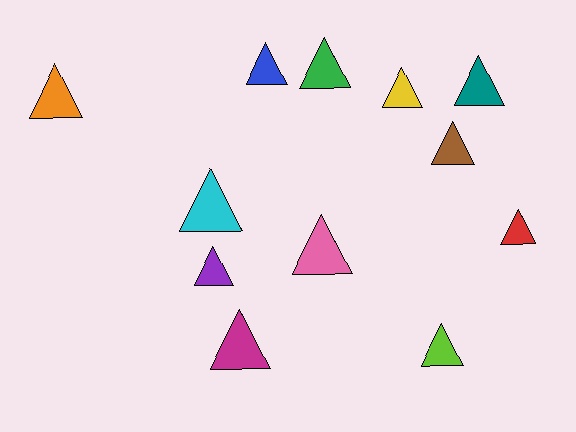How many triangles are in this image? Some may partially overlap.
There are 12 triangles.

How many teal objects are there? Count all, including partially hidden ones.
There is 1 teal object.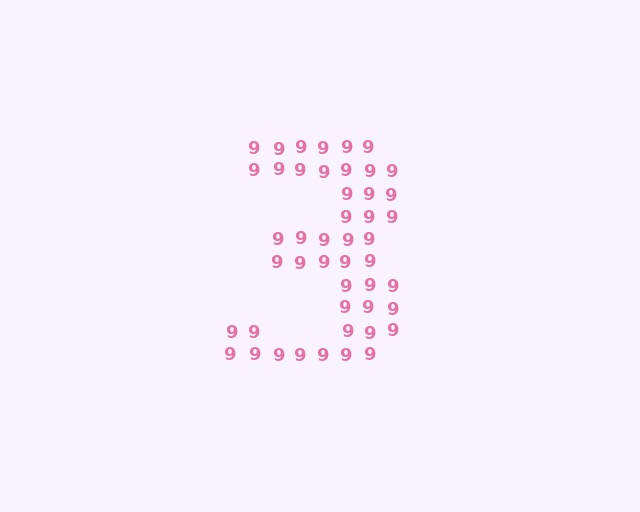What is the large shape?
The large shape is the digit 3.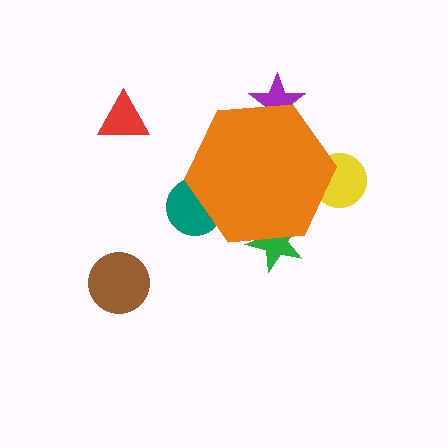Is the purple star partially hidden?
Yes, the purple star is partially hidden behind the orange hexagon.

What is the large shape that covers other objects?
An orange hexagon.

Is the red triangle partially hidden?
No, the red triangle is fully visible.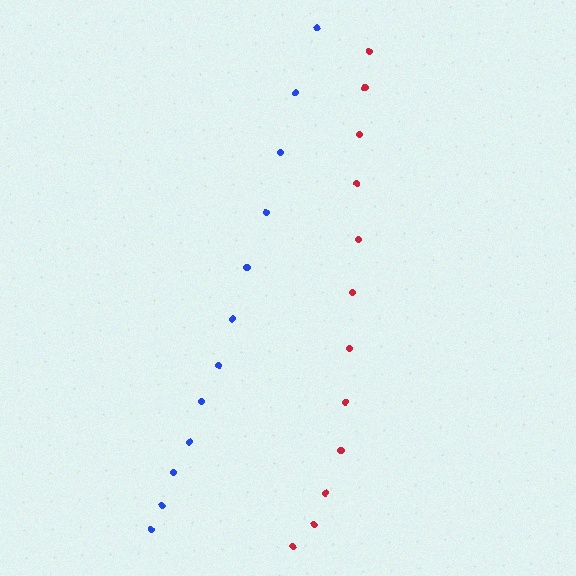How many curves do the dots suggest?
There are 2 distinct paths.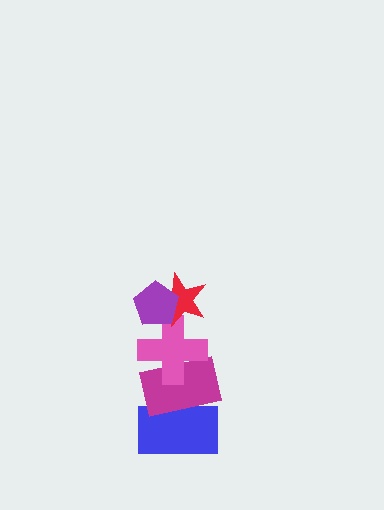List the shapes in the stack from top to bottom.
From top to bottom: the purple pentagon, the red star, the pink cross, the magenta rectangle, the blue rectangle.